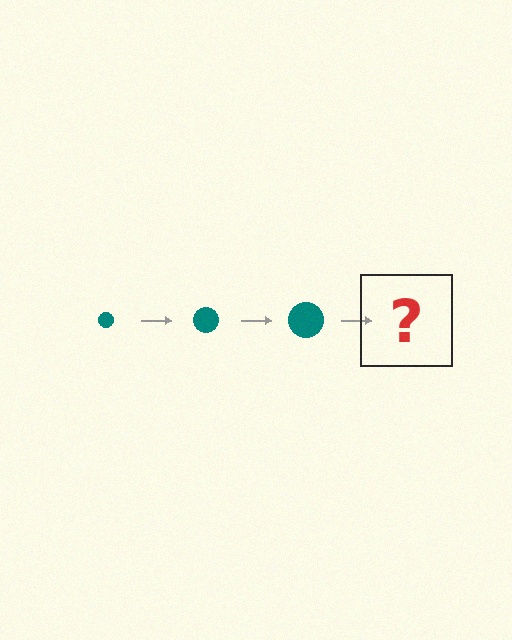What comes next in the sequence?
The next element should be a teal circle, larger than the previous one.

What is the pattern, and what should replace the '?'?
The pattern is that the circle gets progressively larger each step. The '?' should be a teal circle, larger than the previous one.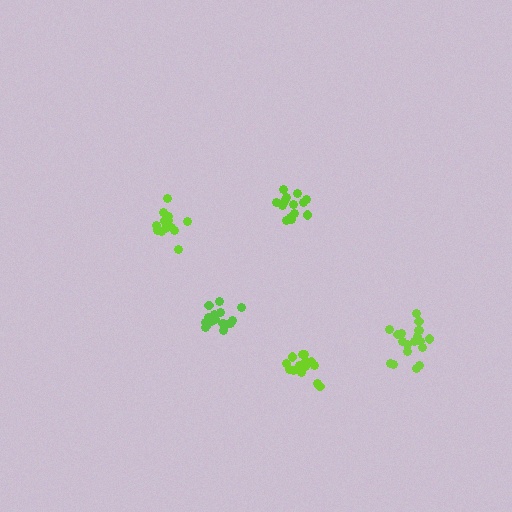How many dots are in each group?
Group 1: 13 dots, Group 2: 15 dots, Group 3: 14 dots, Group 4: 17 dots, Group 5: 19 dots (78 total).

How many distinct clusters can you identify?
There are 5 distinct clusters.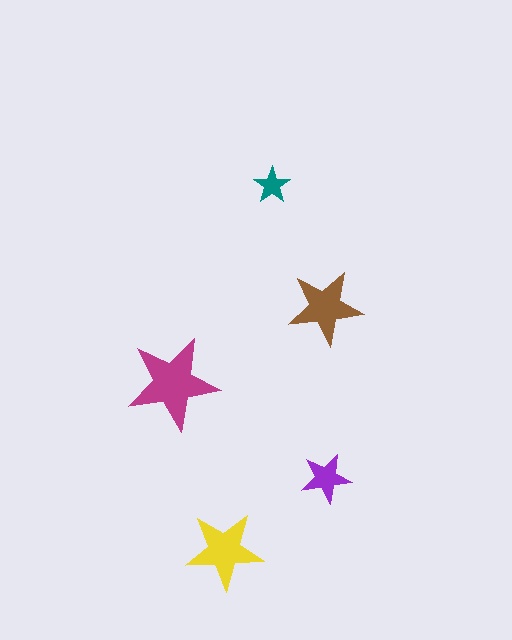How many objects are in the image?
There are 5 objects in the image.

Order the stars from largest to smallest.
the magenta one, the yellow one, the brown one, the purple one, the teal one.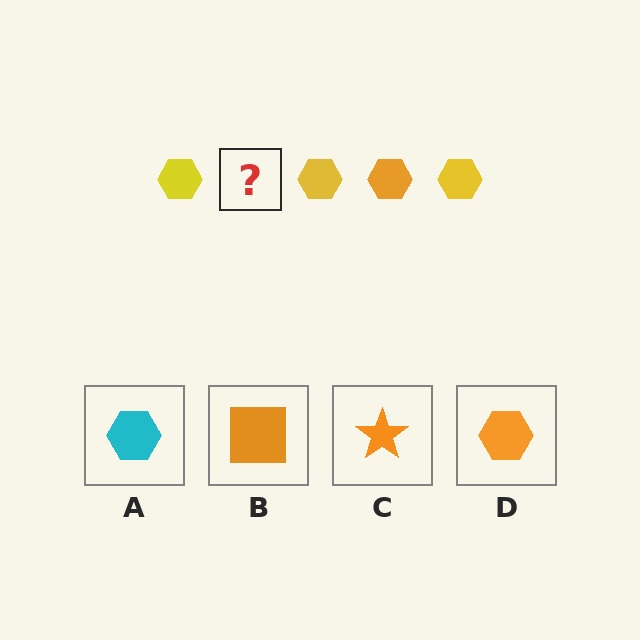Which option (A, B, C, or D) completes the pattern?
D.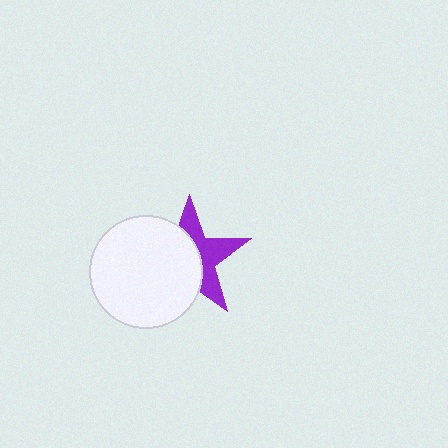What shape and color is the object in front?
The object in front is a white circle.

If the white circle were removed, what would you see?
You would see the complete purple star.